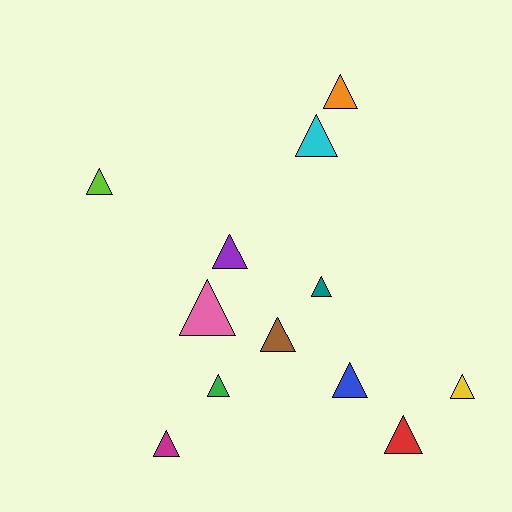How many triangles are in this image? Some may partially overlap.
There are 12 triangles.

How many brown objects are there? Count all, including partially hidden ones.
There is 1 brown object.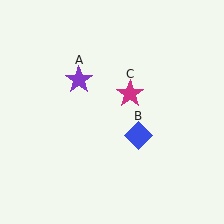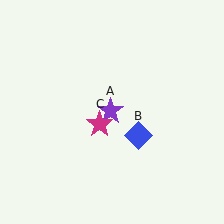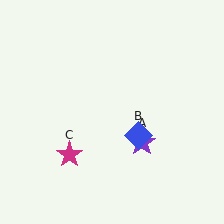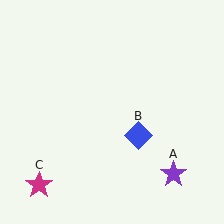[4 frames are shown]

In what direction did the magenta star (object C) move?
The magenta star (object C) moved down and to the left.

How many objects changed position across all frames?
2 objects changed position: purple star (object A), magenta star (object C).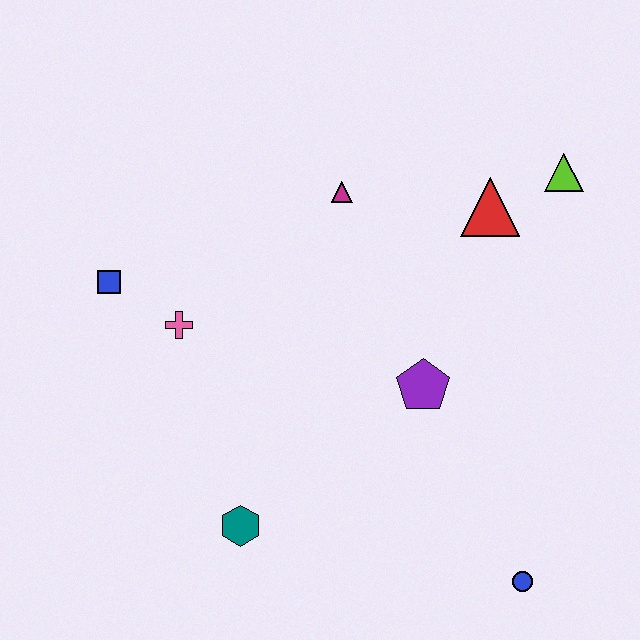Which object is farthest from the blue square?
The blue circle is farthest from the blue square.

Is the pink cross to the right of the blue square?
Yes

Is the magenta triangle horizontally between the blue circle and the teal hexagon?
Yes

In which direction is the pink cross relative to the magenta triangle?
The pink cross is to the left of the magenta triangle.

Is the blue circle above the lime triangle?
No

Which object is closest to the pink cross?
The blue square is closest to the pink cross.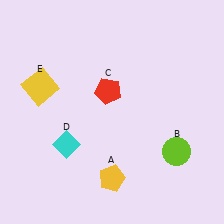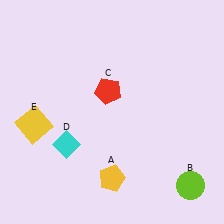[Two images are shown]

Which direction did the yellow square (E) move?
The yellow square (E) moved down.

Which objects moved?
The objects that moved are: the lime circle (B), the yellow square (E).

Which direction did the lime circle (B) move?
The lime circle (B) moved down.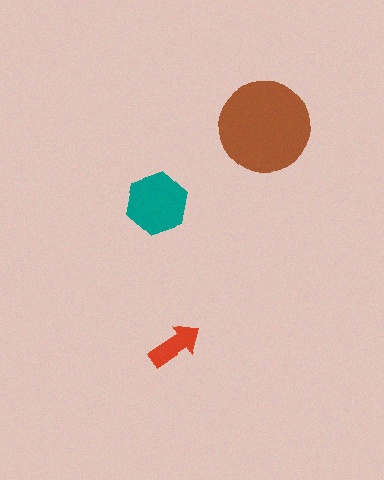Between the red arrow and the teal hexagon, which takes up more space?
The teal hexagon.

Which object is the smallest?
The red arrow.